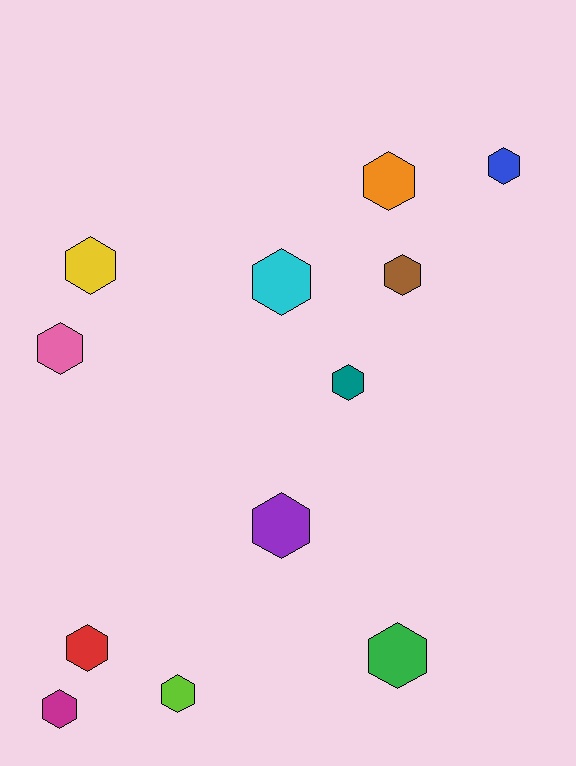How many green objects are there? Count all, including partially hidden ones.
There is 1 green object.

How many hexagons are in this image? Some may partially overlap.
There are 12 hexagons.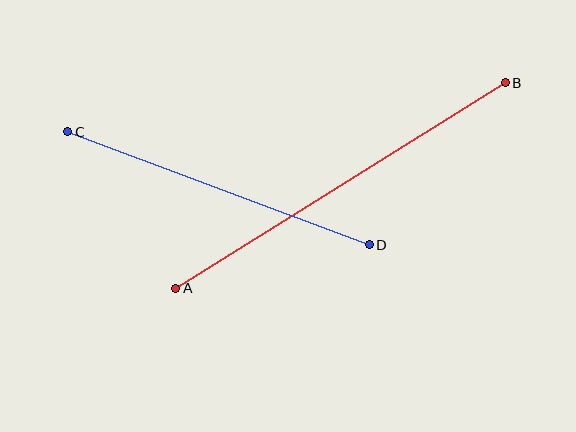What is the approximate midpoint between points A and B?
The midpoint is at approximately (340, 185) pixels.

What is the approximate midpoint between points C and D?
The midpoint is at approximately (219, 188) pixels.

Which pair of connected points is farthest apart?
Points A and B are farthest apart.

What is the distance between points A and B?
The distance is approximately 388 pixels.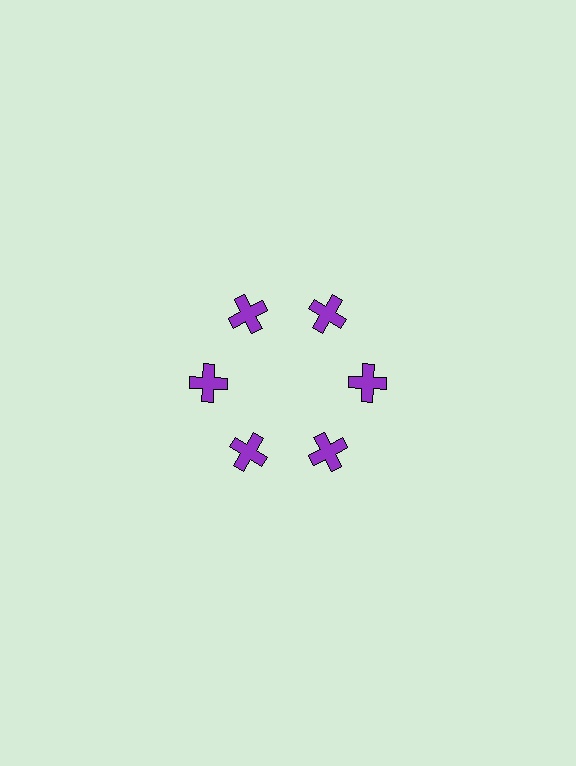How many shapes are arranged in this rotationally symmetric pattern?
There are 6 shapes, arranged in 6 groups of 1.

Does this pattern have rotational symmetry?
Yes, this pattern has 6-fold rotational symmetry. It looks the same after rotating 60 degrees around the center.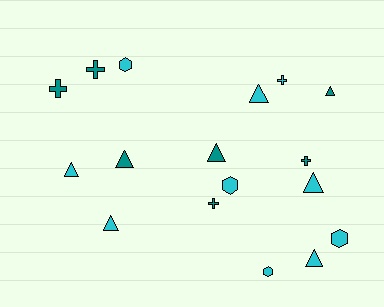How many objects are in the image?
There are 17 objects.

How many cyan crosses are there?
There is 1 cyan cross.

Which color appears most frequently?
Cyan, with 10 objects.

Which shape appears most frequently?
Triangle, with 8 objects.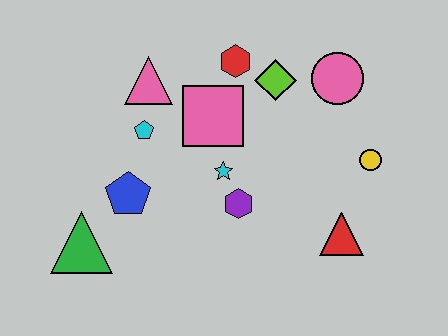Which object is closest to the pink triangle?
The cyan pentagon is closest to the pink triangle.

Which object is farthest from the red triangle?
The green triangle is farthest from the red triangle.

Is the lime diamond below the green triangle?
No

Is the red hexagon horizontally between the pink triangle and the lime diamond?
Yes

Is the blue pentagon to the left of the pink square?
Yes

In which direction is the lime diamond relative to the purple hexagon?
The lime diamond is above the purple hexagon.